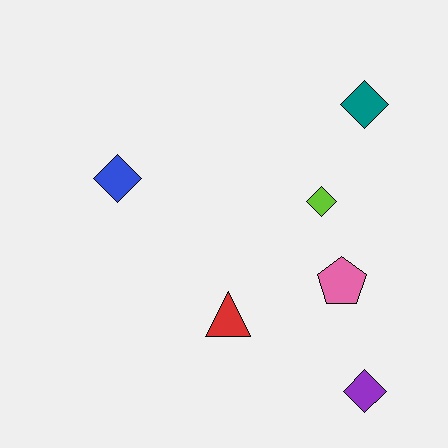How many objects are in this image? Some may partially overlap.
There are 6 objects.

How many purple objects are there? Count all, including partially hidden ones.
There is 1 purple object.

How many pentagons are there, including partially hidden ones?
There is 1 pentagon.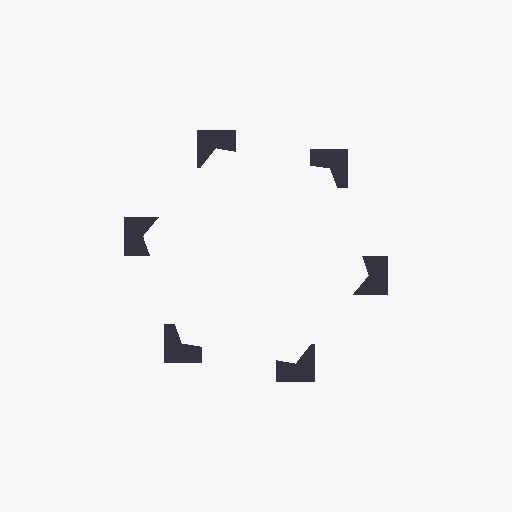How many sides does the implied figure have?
6 sides.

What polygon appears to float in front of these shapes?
An illusory hexagon — its edges are inferred from the aligned wedge cuts in the notched squares, not physically drawn.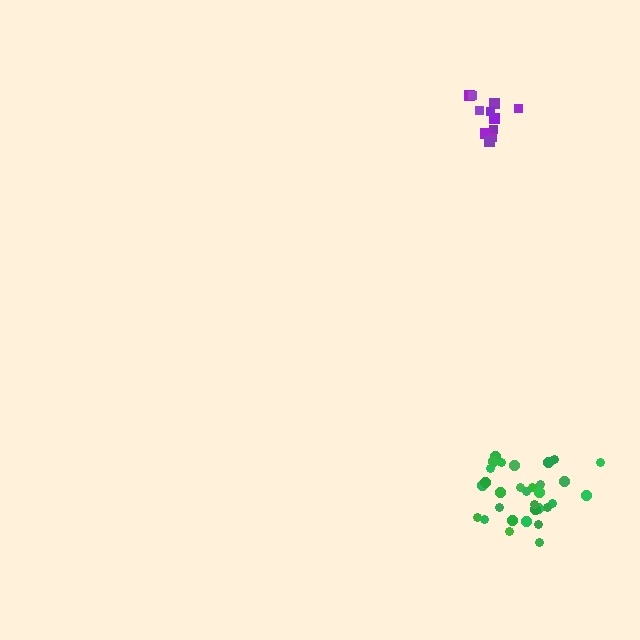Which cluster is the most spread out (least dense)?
Green.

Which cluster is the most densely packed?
Purple.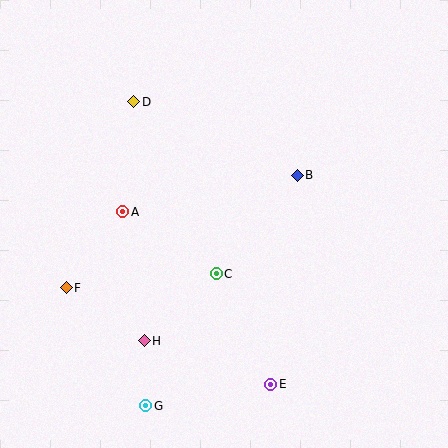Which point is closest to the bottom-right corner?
Point E is closest to the bottom-right corner.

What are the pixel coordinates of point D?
Point D is at (134, 102).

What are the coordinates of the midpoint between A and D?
The midpoint between A and D is at (128, 157).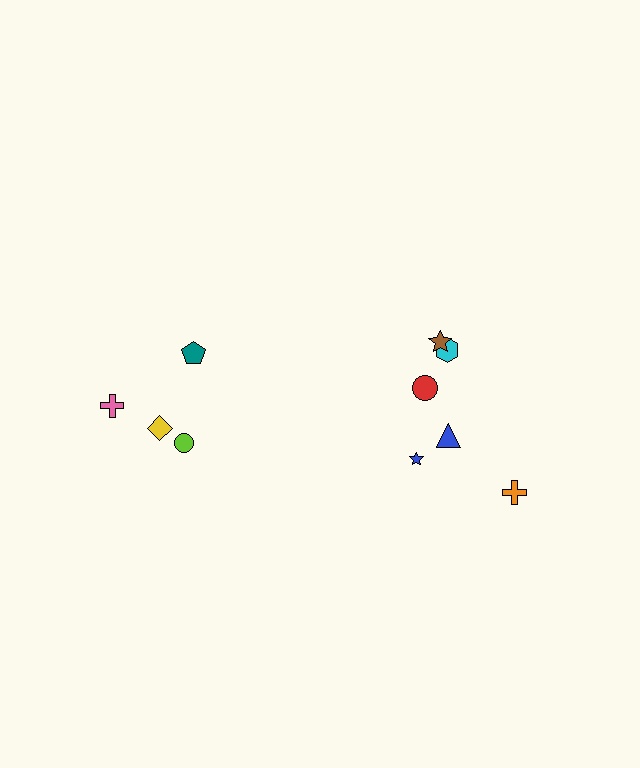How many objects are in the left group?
There are 4 objects.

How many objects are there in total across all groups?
There are 10 objects.